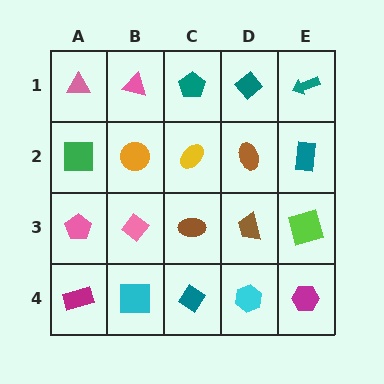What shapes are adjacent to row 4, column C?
A brown ellipse (row 3, column C), a cyan square (row 4, column B), a cyan hexagon (row 4, column D).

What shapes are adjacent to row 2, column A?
A pink triangle (row 1, column A), a pink pentagon (row 3, column A), an orange circle (row 2, column B).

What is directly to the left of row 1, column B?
A pink triangle.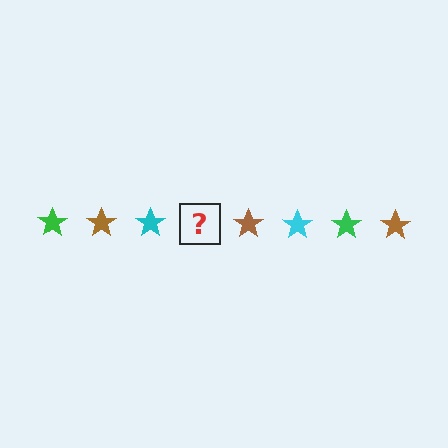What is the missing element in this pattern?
The missing element is a green star.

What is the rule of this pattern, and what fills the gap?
The rule is that the pattern cycles through green, brown, cyan stars. The gap should be filled with a green star.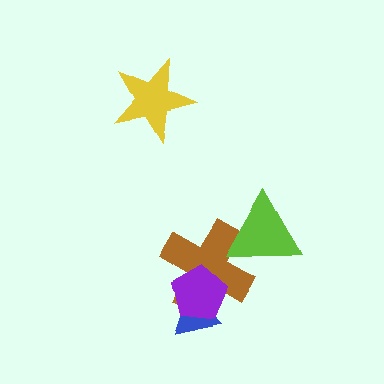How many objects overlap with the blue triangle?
2 objects overlap with the blue triangle.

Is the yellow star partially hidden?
No, no other shape covers it.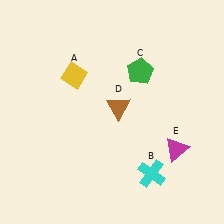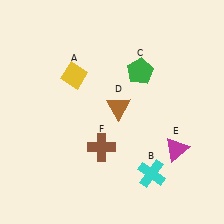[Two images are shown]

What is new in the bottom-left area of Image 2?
A brown cross (F) was added in the bottom-left area of Image 2.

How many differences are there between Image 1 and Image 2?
There is 1 difference between the two images.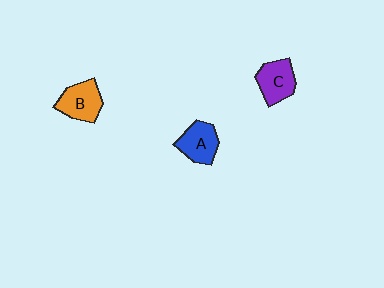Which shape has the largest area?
Shape B (orange).